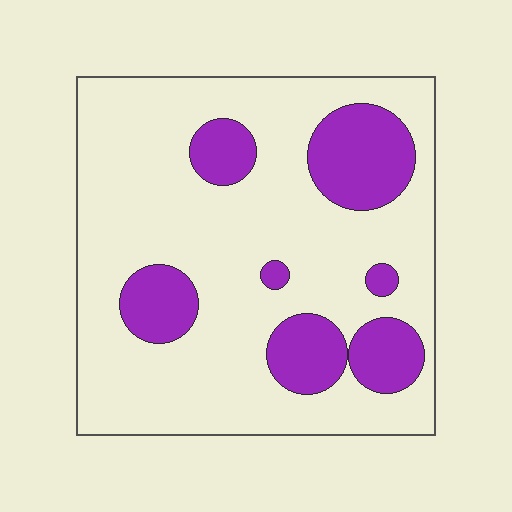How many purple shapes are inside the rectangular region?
7.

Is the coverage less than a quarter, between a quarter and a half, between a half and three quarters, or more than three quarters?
Less than a quarter.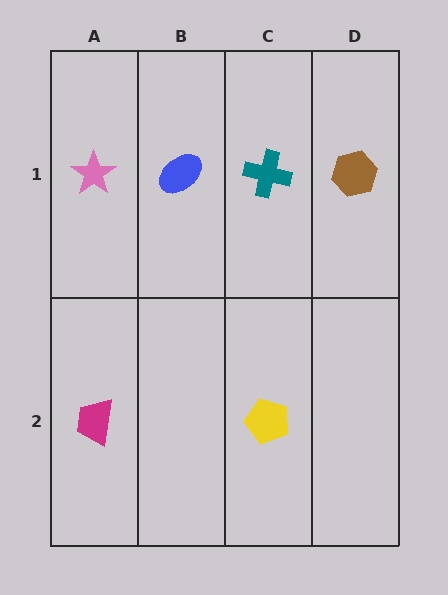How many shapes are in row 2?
2 shapes.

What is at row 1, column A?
A pink star.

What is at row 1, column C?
A teal cross.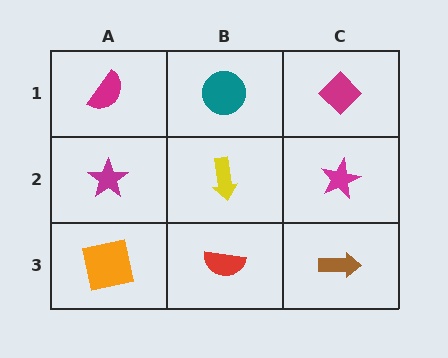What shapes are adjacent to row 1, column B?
A yellow arrow (row 2, column B), a magenta semicircle (row 1, column A), a magenta diamond (row 1, column C).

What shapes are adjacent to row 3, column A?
A magenta star (row 2, column A), a red semicircle (row 3, column B).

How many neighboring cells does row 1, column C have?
2.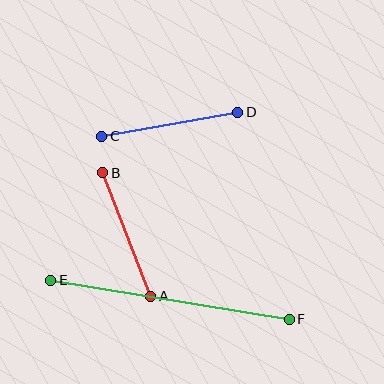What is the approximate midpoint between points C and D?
The midpoint is at approximately (170, 124) pixels.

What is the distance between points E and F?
The distance is approximately 242 pixels.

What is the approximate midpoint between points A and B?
The midpoint is at approximately (127, 234) pixels.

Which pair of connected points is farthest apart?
Points E and F are farthest apart.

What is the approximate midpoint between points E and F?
The midpoint is at approximately (170, 300) pixels.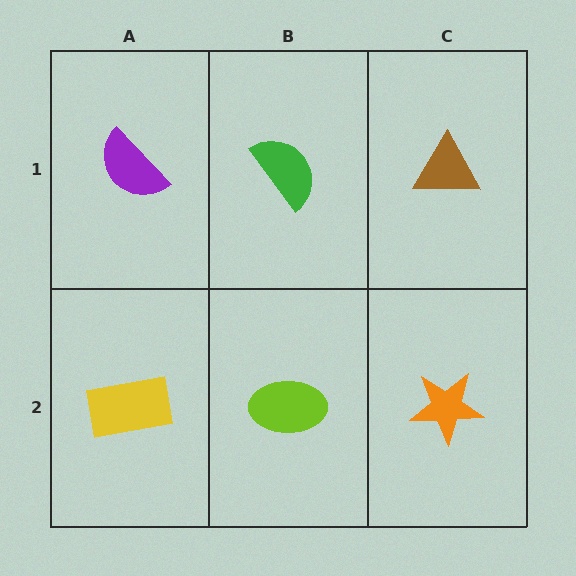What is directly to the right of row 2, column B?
An orange star.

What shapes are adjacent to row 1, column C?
An orange star (row 2, column C), a green semicircle (row 1, column B).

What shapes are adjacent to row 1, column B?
A lime ellipse (row 2, column B), a purple semicircle (row 1, column A), a brown triangle (row 1, column C).